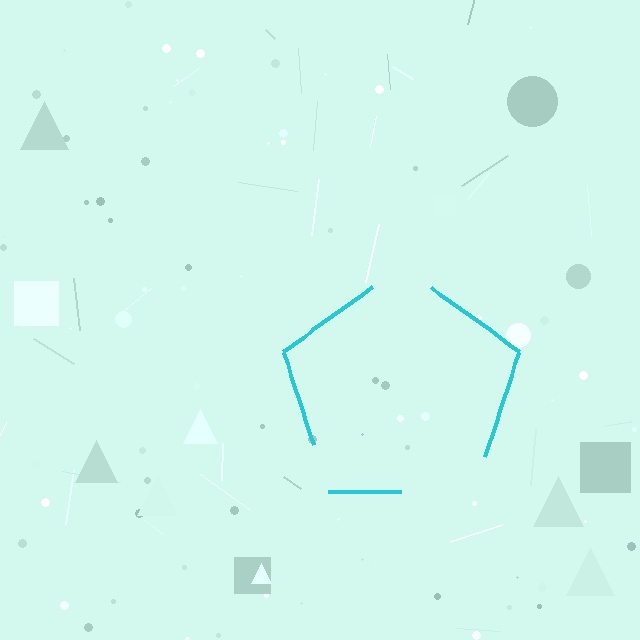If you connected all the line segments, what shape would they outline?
They would outline a pentagon.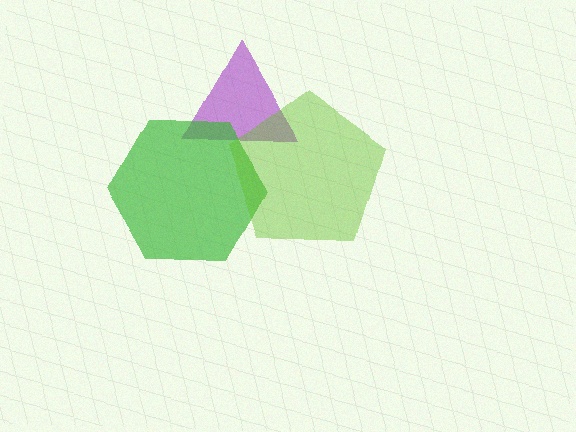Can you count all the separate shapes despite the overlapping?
Yes, there are 3 separate shapes.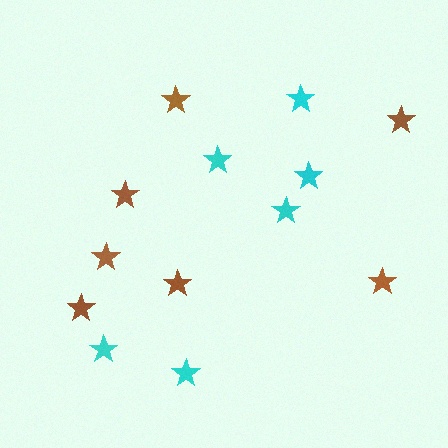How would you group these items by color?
There are 2 groups: one group of cyan stars (6) and one group of brown stars (7).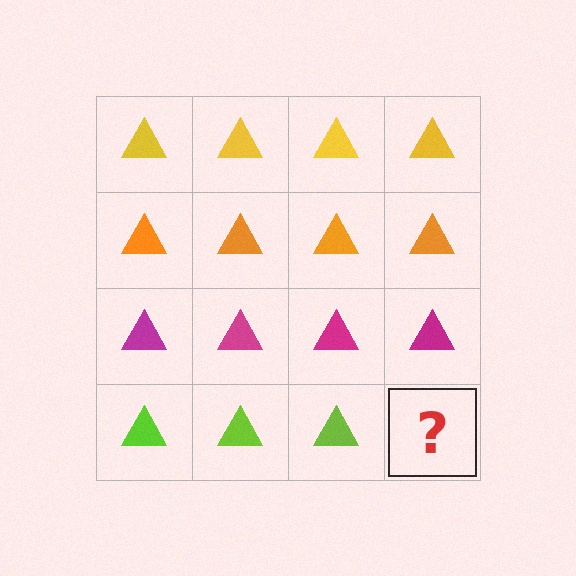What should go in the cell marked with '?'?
The missing cell should contain a lime triangle.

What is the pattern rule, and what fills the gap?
The rule is that each row has a consistent color. The gap should be filled with a lime triangle.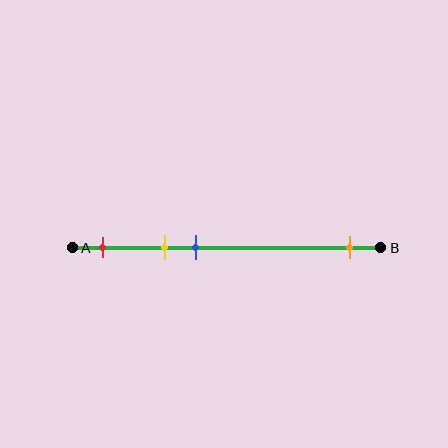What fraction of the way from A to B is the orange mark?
The orange mark is approximately 90% (0.9) of the way from A to B.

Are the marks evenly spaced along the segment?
No, the marks are not evenly spaced.